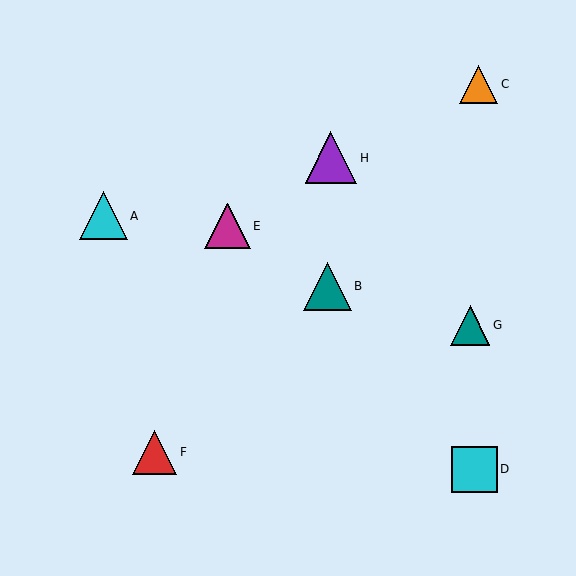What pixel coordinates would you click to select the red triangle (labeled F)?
Click at (155, 452) to select the red triangle F.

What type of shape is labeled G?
Shape G is a teal triangle.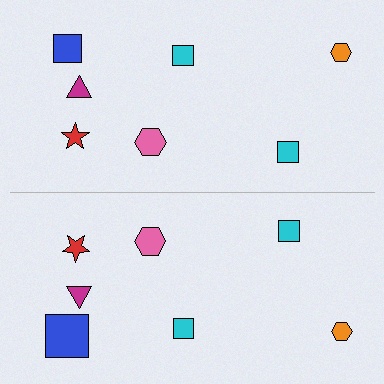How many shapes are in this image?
There are 14 shapes in this image.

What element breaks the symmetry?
The blue square on the bottom side has a different size than its mirror counterpart.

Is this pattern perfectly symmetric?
No, the pattern is not perfectly symmetric. The blue square on the bottom side has a different size than its mirror counterpart.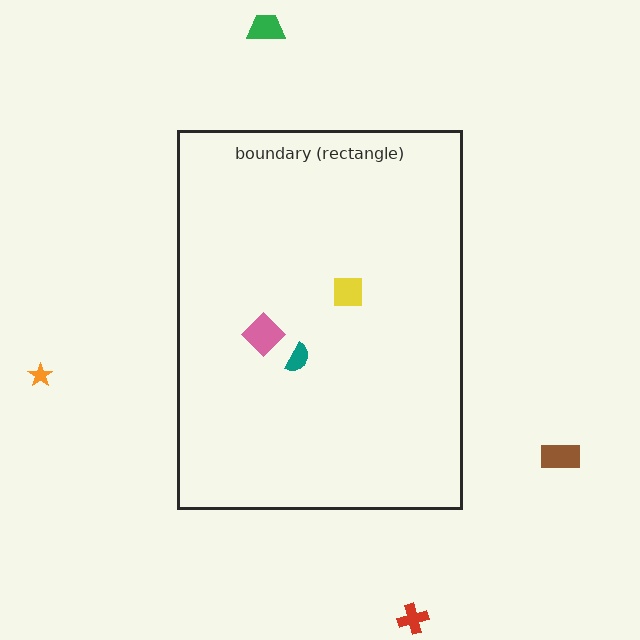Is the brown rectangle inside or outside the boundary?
Outside.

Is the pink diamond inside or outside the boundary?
Inside.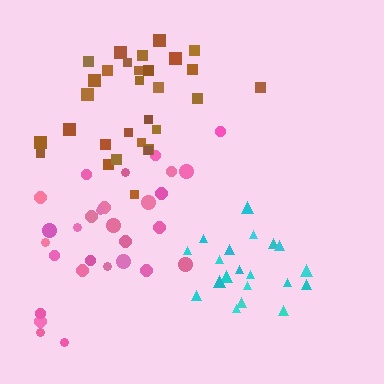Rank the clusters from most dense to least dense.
cyan, brown, pink.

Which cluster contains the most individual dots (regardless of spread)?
Pink (30).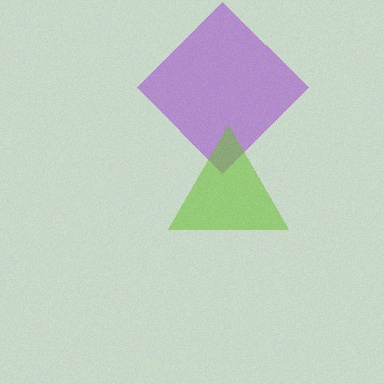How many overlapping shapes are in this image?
There are 2 overlapping shapes in the image.